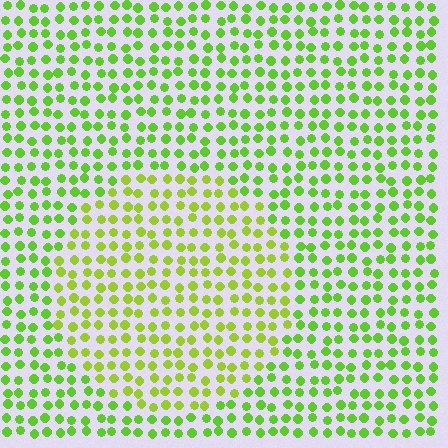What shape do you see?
I see a circle.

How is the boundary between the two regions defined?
The boundary is defined purely by a slight shift in hue (about 22 degrees). Spacing, size, and orientation are identical on both sides.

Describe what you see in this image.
The image is filled with small lime elements in a uniform arrangement. A circle-shaped region is visible where the elements are tinted to a slightly different hue, forming a subtle color boundary.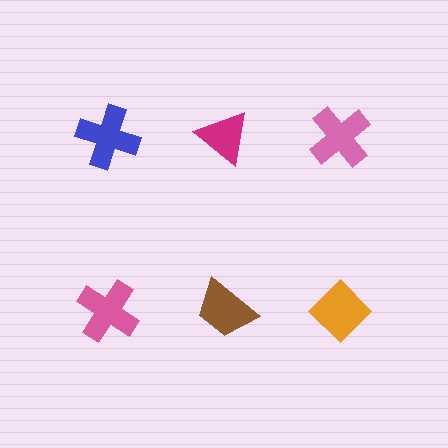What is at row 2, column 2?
A brown trapezoid.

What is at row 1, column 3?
A pink cross.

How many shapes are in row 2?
3 shapes.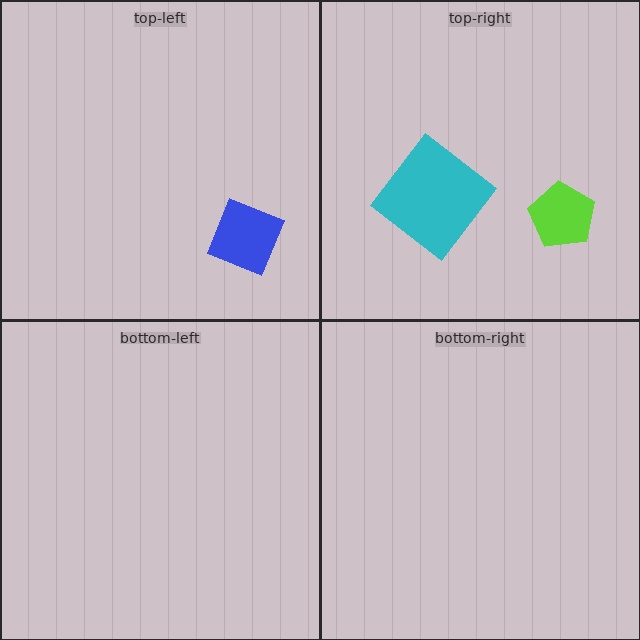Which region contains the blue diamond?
The top-left region.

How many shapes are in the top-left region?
1.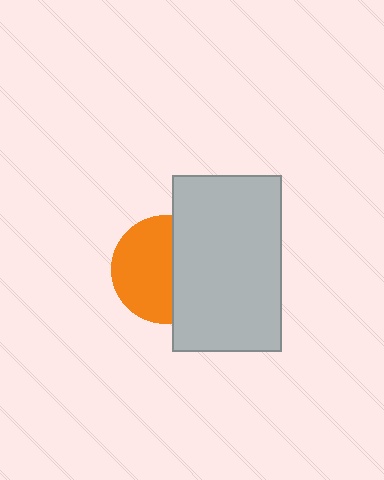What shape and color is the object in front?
The object in front is a light gray rectangle.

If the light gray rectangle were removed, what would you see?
You would see the complete orange circle.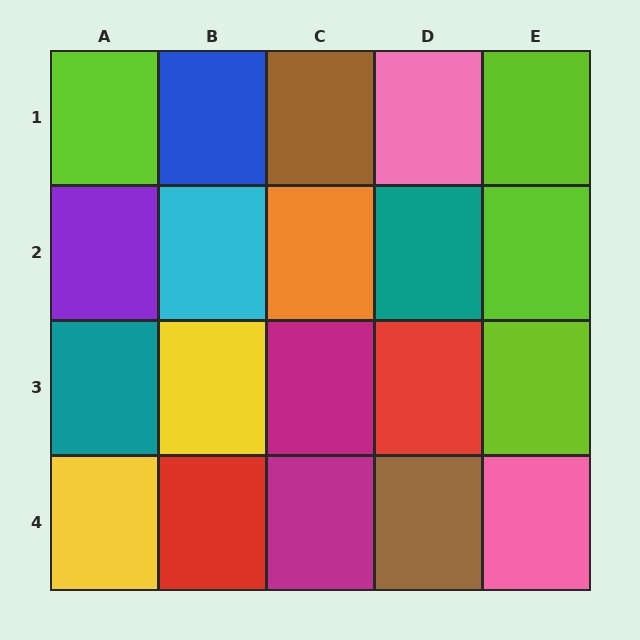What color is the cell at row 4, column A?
Yellow.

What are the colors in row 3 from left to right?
Teal, yellow, magenta, red, lime.